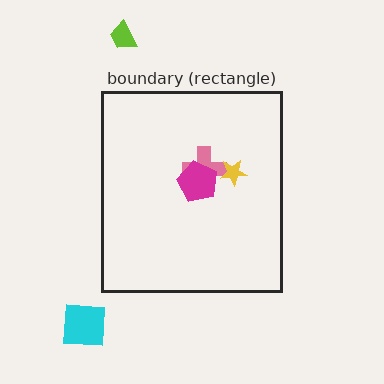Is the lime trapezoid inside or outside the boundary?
Outside.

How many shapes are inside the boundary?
3 inside, 2 outside.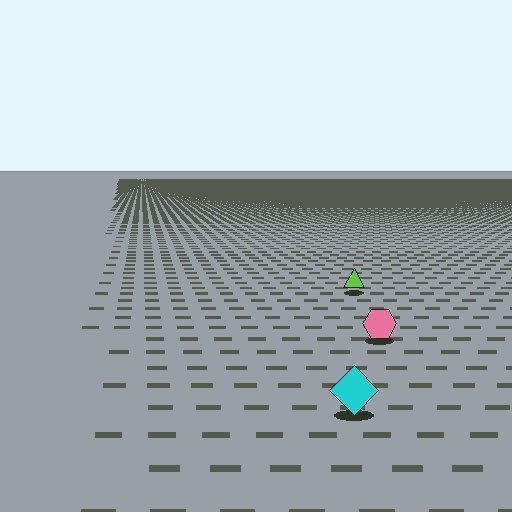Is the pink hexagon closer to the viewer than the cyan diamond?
No. The cyan diamond is closer — you can tell from the texture gradient: the ground texture is coarser near it.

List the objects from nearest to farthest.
From nearest to farthest: the cyan diamond, the pink hexagon, the lime triangle.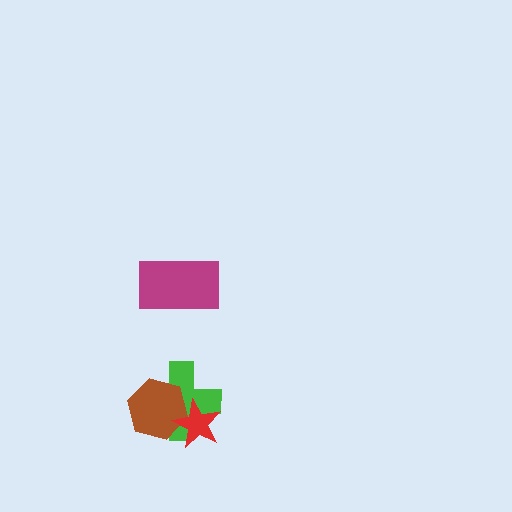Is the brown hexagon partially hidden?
Yes, it is partially covered by another shape.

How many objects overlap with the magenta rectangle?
0 objects overlap with the magenta rectangle.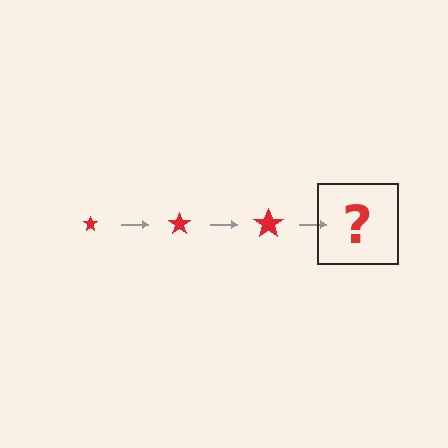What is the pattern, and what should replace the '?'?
The pattern is that the star gets progressively larger each step. The '?' should be a red star, larger than the previous one.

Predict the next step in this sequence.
The next step is a red star, larger than the previous one.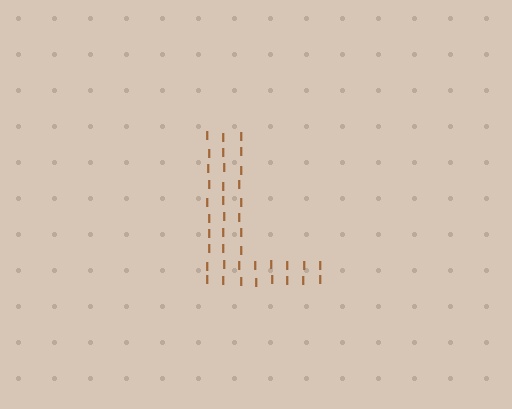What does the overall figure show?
The overall figure shows the letter L.